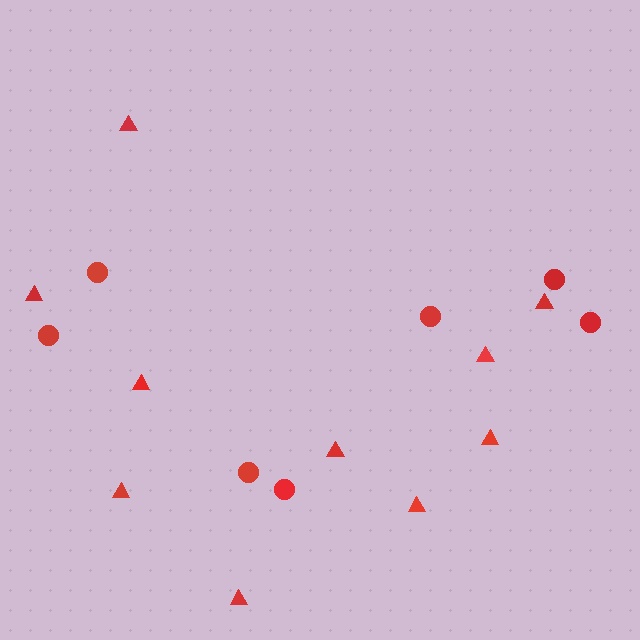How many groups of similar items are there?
There are 2 groups: one group of triangles (10) and one group of circles (7).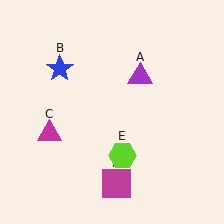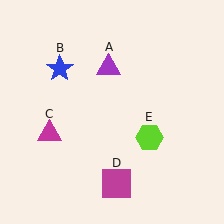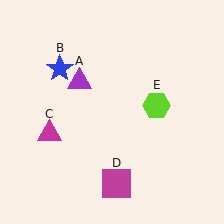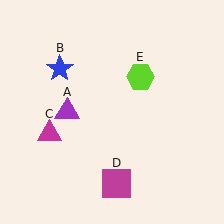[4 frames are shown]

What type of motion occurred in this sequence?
The purple triangle (object A), lime hexagon (object E) rotated counterclockwise around the center of the scene.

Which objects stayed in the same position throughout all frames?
Blue star (object B) and magenta triangle (object C) and magenta square (object D) remained stationary.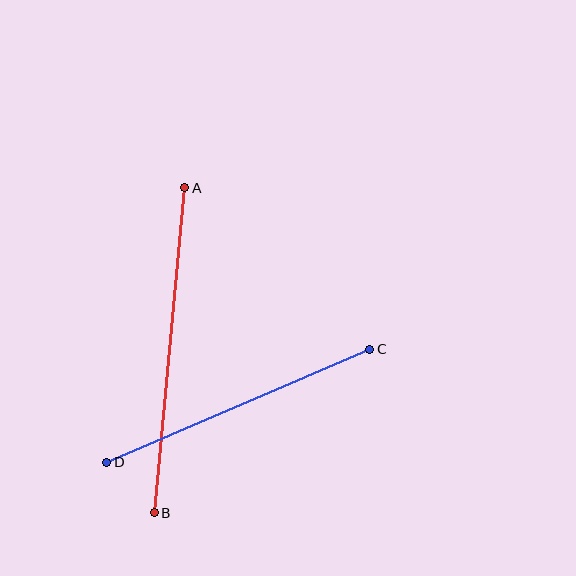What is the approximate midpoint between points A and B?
The midpoint is at approximately (170, 350) pixels.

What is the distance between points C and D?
The distance is approximately 286 pixels.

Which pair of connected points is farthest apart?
Points A and B are farthest apart.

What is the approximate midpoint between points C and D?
The midpoint is at approximately (238, 406) pixels.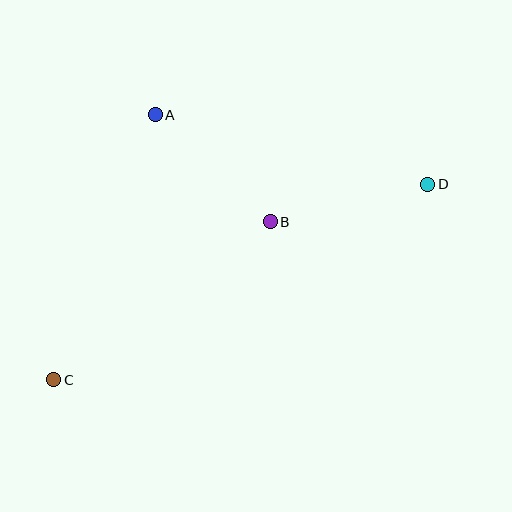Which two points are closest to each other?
Points A and B are closest to each other.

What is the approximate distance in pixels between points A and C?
The distance between A and C is approximately 284 pixels.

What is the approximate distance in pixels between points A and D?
The distance between A and D is approximately 281 pixels.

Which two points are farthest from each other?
Points C and D are farthest from each other.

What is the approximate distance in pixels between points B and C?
The distance between B and C is approximately 268 pixels.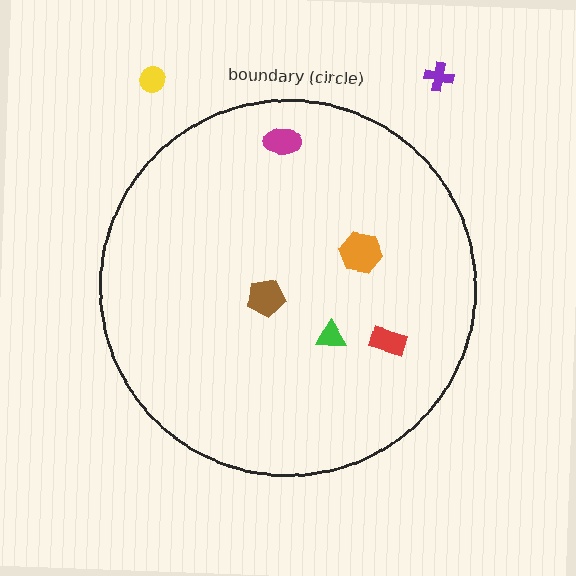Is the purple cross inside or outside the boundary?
Outside.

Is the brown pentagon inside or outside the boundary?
Inside.